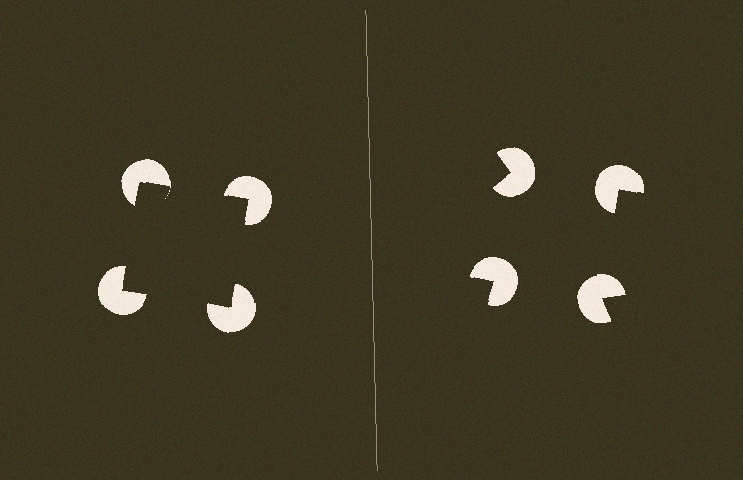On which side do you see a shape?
An illusory square appears on the left side. On the right side the wedge cuts are rotated, so no coherent shape forms.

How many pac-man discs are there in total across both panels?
8 — 4 on each side.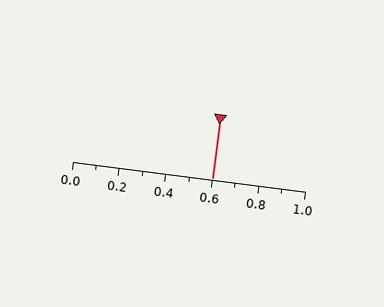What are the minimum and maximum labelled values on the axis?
The axis runs from 0.0 to 1.0.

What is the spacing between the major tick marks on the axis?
The major ticks are spaced 0.2 apart.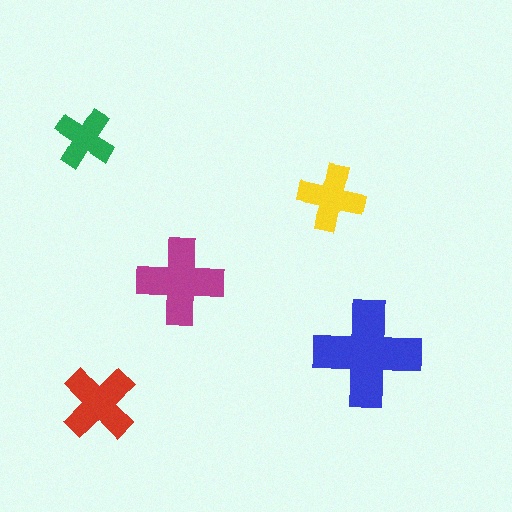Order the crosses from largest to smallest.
the blue one, the magenta one, the red one, the yellow one, the green one.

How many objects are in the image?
There are 5 objects in the image.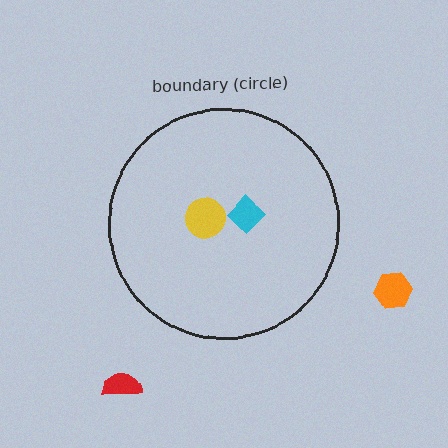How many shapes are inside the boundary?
2 inside, 2 outside.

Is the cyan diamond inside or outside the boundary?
Inside.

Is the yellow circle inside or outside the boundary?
Inside.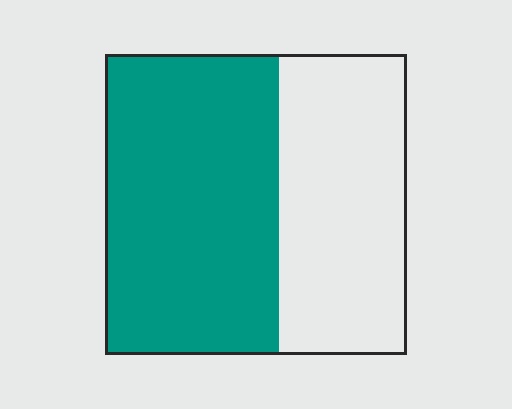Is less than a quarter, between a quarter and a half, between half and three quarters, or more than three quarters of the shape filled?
Between half and three quarters.